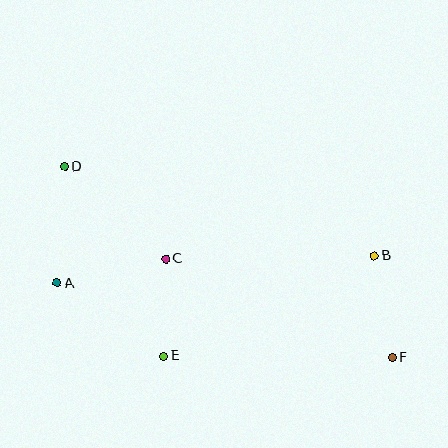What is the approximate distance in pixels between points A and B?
The distance between A and B is approximately 318 pixels.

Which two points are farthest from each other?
Points D and F are farthest from each other.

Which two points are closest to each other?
Points C and E are closest to each other.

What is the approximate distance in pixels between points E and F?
The distance between E and F is approximately 229 pixels.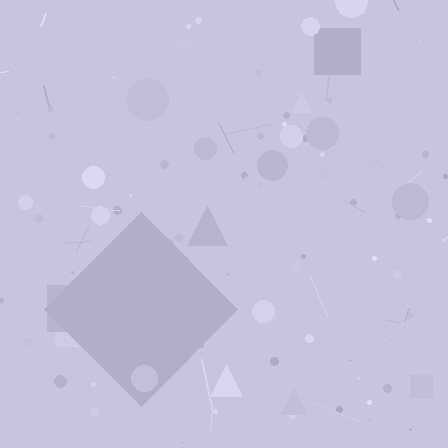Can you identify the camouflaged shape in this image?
The camouflaged shape is a diamond.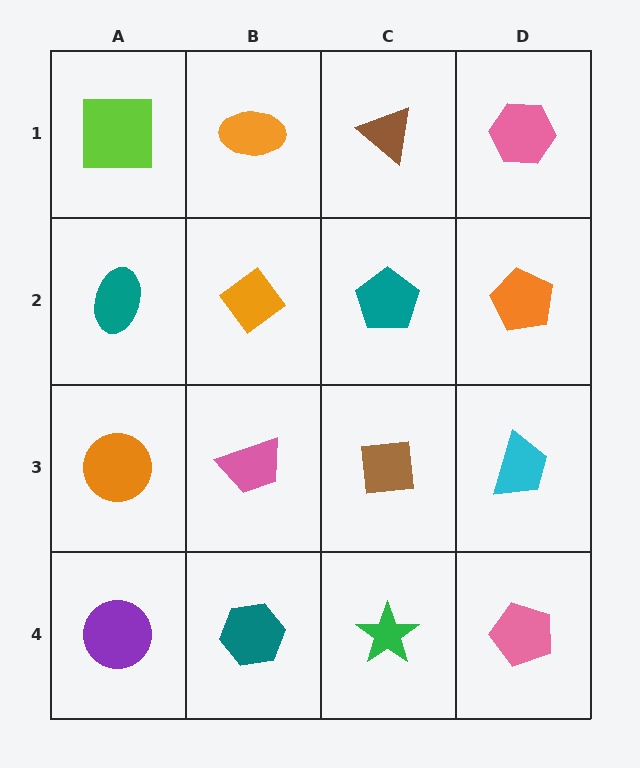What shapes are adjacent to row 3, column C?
A teal pentagon (row 2, column C), a green star (row 4, column C), a pink trapezoid (row 3, column B), a cyan trapezoid (row 3, column D).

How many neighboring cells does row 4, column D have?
2.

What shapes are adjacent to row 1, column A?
A teal ellipse (row 2, column A), an orange ellipse (row 1, column B).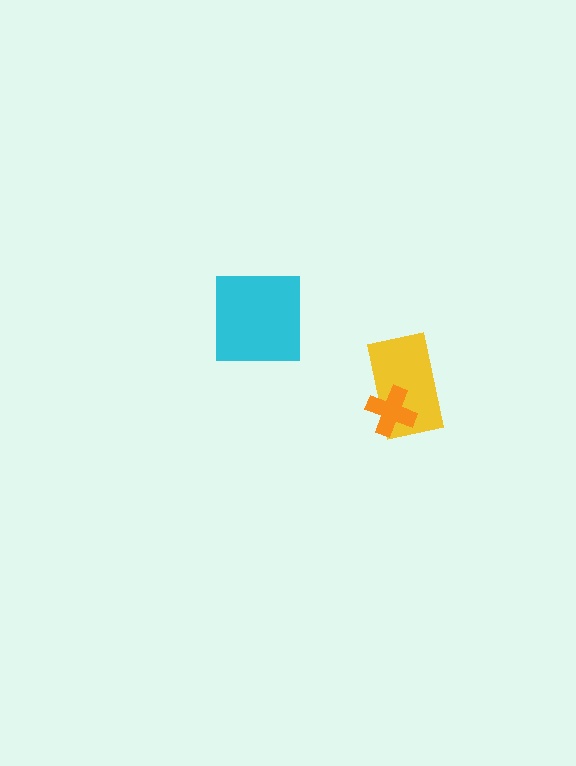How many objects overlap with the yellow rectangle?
1 object overlaps with the yellow rectangle.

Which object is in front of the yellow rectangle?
The orange cross is in front of the yellow rectangle.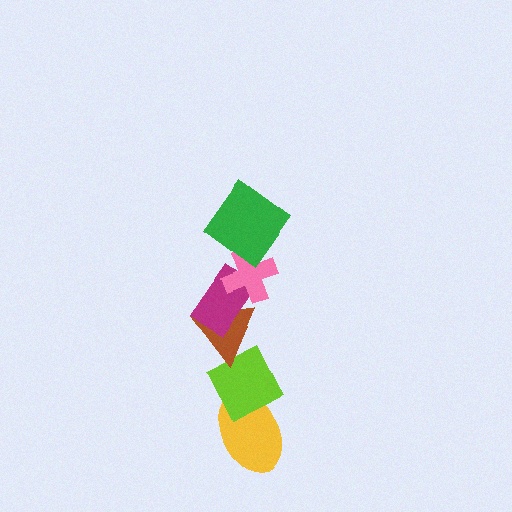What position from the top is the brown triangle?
The brown triangle is 4th from the top.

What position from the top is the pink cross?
The pink cross is 2nd from the top.